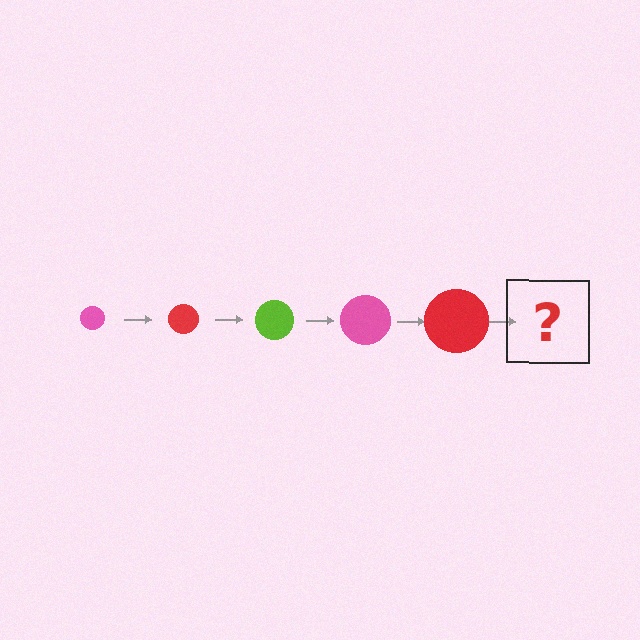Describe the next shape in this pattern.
It should be a lime circle, larger than the previous one.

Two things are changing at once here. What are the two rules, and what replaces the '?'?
The two rules are that the circle grows larger each step and the color cycles through pink, red, and lime. The '?' should be a lime circle, larger than the previous one.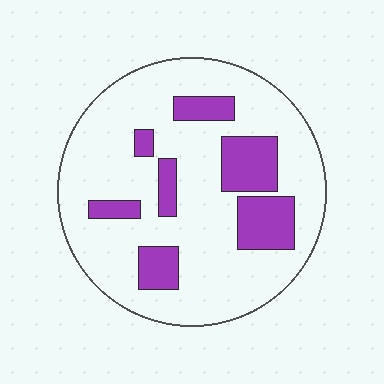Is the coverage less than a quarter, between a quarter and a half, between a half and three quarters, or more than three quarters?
Less than a quarter.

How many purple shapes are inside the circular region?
7.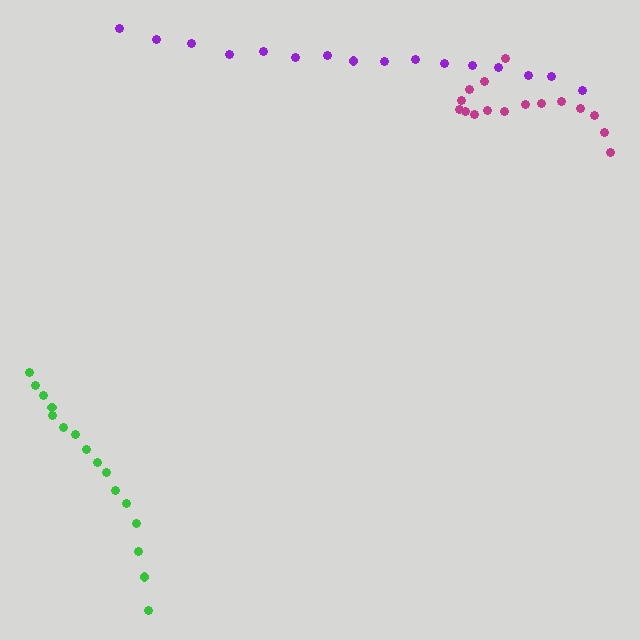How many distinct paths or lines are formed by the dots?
There are 3 distinct paths.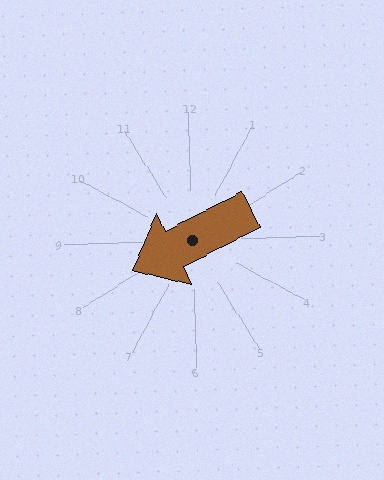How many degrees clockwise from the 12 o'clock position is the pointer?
Approximately 245 degrees.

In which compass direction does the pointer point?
Southwest.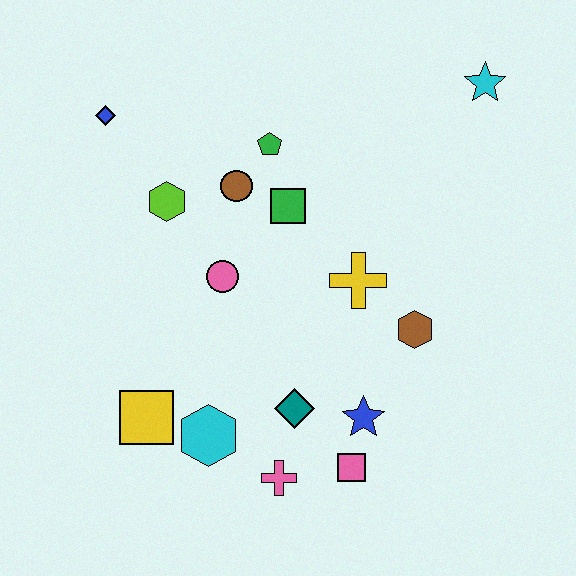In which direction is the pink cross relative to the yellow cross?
The pink cross is below the yellow cross.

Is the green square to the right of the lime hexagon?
Yes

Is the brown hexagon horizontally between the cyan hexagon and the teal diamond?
No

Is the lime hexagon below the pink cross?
No